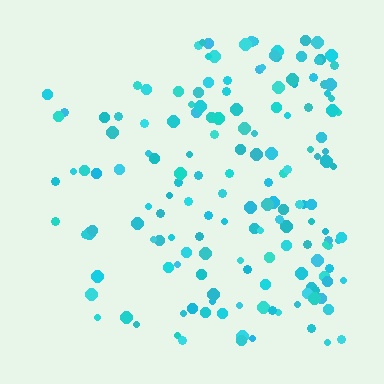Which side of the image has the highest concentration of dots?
The right.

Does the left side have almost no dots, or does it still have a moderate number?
Still a moderate number, just noticeably fewer than the right.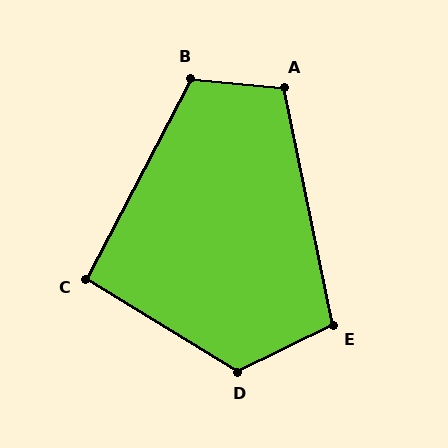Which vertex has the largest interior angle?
D, at approximately 122 degrees.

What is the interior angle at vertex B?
Approximately 112 degrees (obtuse).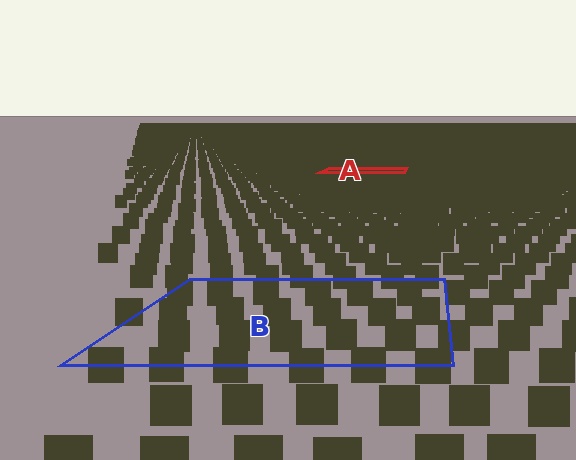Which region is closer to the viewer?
Region B is closer. The texture elements there are larger and more spread out.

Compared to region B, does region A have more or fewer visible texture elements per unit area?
Region A has more texture elements per unit area — they are packed more densely because it is farther away.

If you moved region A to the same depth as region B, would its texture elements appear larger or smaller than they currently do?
They would appear larger. At a closer depth, the same texture elements are projected at a bigger on-screen size.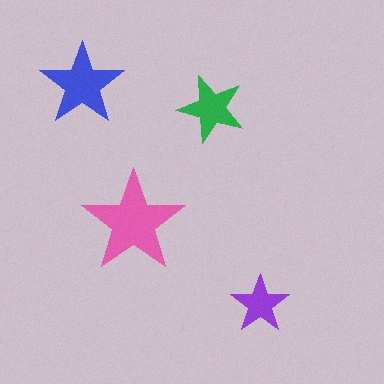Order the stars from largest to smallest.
the pink one, the blue one, the green one, the purple one.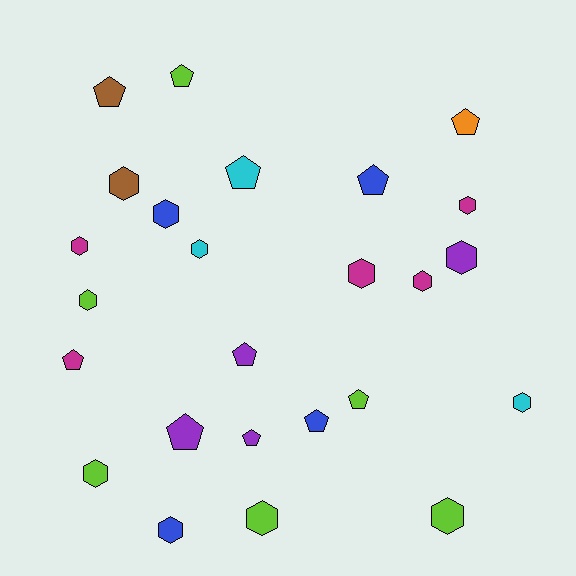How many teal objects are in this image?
There are no teal objects.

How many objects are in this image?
There are 25 objects.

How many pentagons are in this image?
There are 11 pentagons.